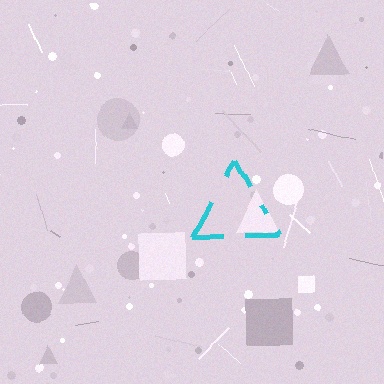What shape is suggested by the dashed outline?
The dashed outline suggests a triangle.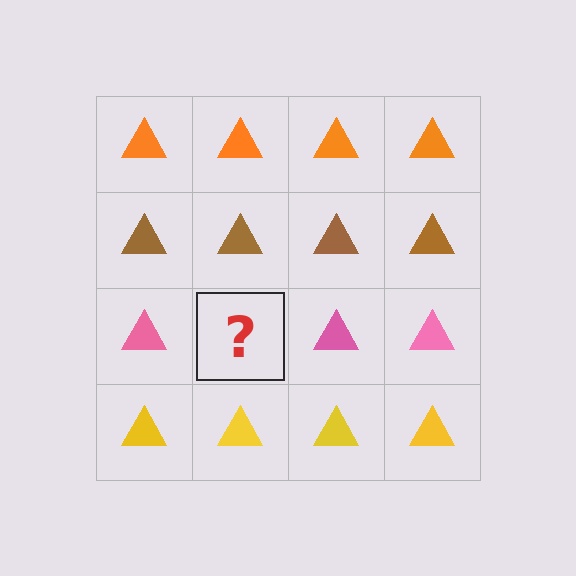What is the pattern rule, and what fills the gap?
The rule is that each row has a consistent color. The gap should be filled with a pink triangle.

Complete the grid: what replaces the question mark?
The question mark should be replaced with a pink triangle.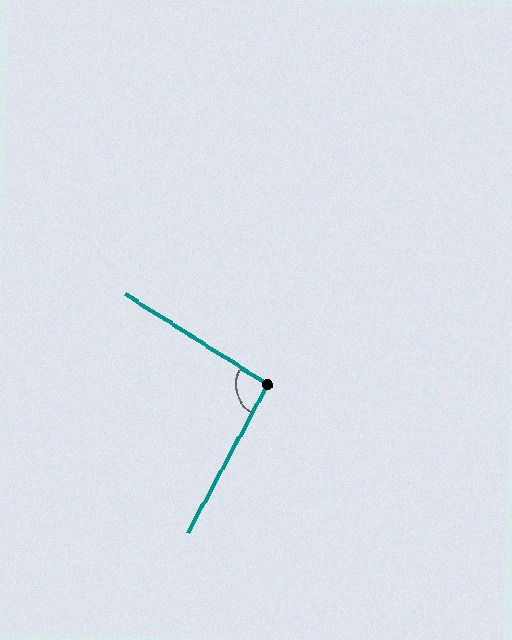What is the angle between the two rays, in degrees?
Approximately 94 degrees.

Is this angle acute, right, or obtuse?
It is approximately a right angle.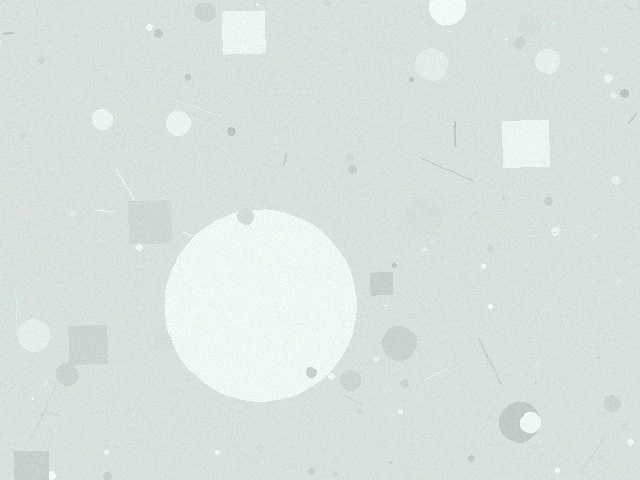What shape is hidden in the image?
A circle is hidden in the image.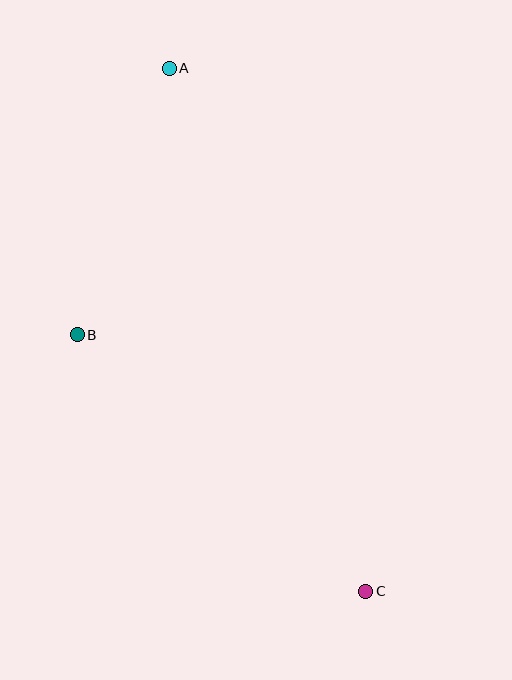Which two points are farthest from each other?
Points A and C are farthest from each other.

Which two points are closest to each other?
Points A and B are closest to each other.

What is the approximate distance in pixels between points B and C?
The distance between B and C is approximately 386 pixels.